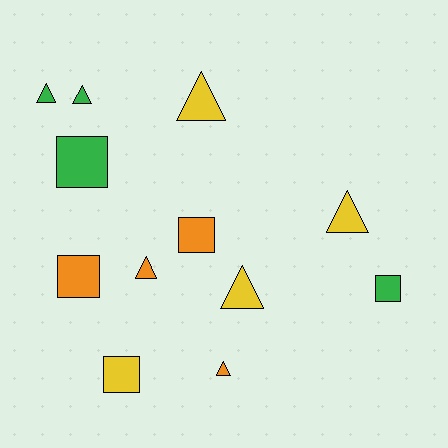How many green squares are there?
There are 2 green squares.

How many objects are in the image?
There are 12 objects.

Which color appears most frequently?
Orange, with 4 objects.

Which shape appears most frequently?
Triangle, with 7 objects.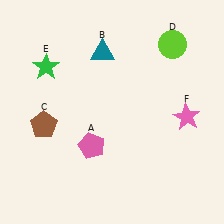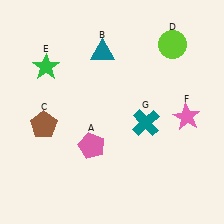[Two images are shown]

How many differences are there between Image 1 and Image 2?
There is 1 difference between the two images.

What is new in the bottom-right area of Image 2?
A teal cross (G) was added in the bottom-right area of Image 2.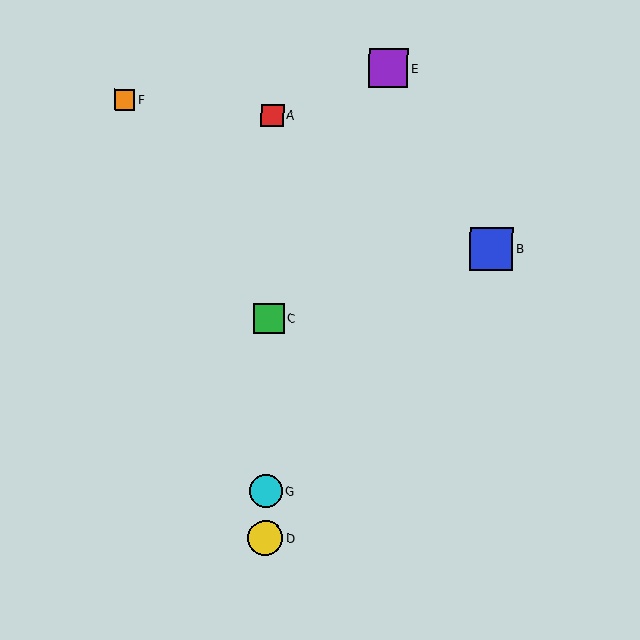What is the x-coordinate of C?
Object C is at x≈269.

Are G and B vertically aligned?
No, G is at x≈266 and B is at x≈492.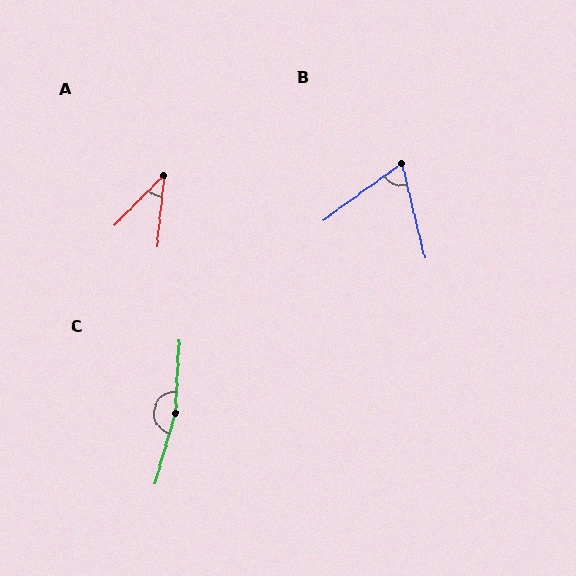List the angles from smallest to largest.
A (39°), B (68°), C (168°).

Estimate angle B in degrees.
Approximately 68 degrees.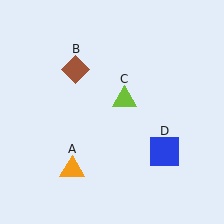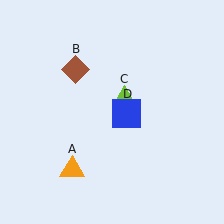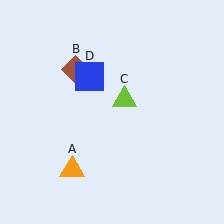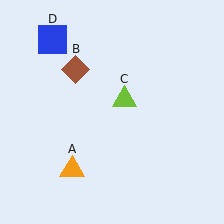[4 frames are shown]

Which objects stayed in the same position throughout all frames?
Orange triangle (object A) and brown diamond (object B) and lime triangle (object C) remained stationary.